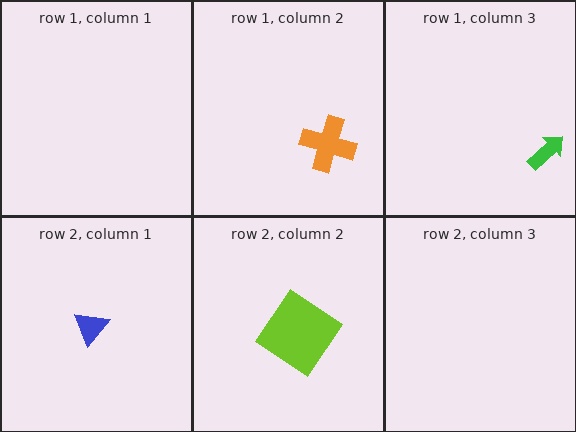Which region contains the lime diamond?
The row 2, column 2 region.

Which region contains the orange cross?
The row 1, column 2 region.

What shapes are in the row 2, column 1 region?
The blue triangle.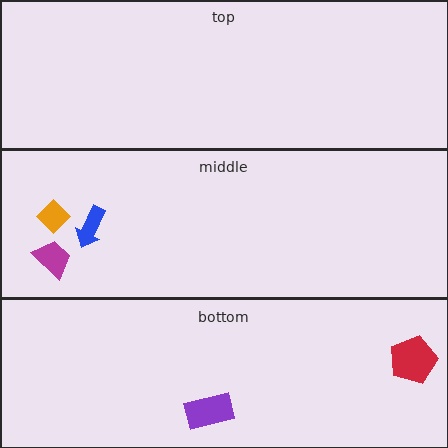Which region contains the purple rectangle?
The bottom region.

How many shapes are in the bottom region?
2.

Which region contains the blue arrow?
The middle region.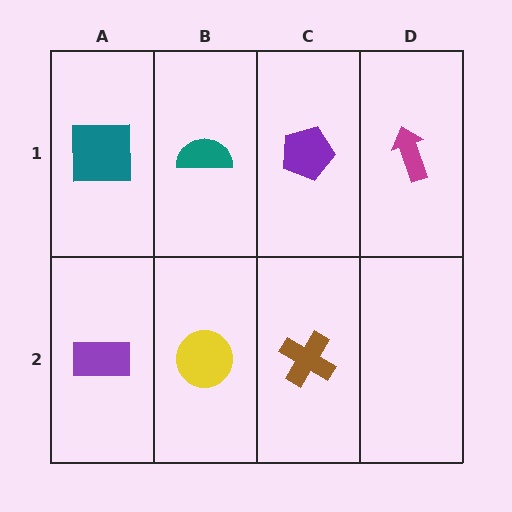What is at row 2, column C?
A brown cross.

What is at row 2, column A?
A purple rectangle.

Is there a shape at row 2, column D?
No, that cell is empty.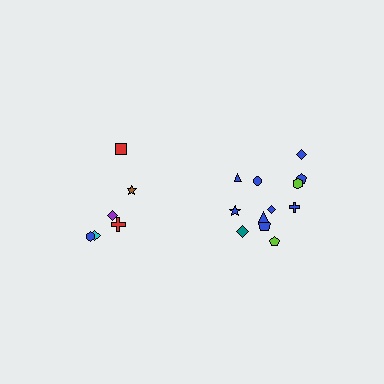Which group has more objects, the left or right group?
The right group.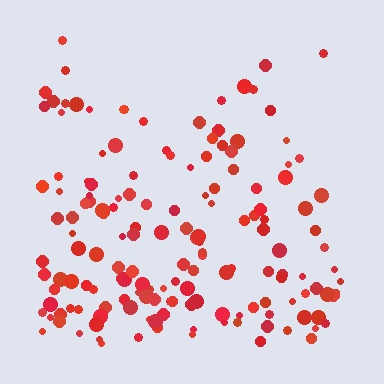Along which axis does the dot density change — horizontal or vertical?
Vertical.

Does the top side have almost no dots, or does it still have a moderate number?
Still a moderate number, just noticeably fewer than the bottom.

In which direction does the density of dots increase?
From top to bottom, with the bottom side densest.